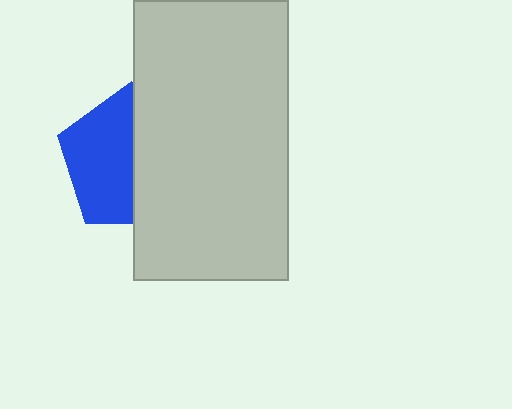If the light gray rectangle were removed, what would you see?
You would see the complete blue pentagon.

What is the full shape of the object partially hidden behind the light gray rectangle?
The partially hidden object is a blue pentagon.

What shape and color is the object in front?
The object in front is a light gray rectangle.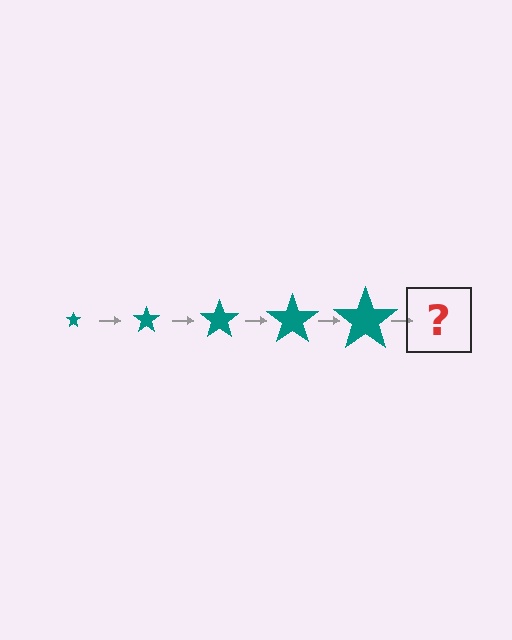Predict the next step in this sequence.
The next step is a teal star, larger than the previous one.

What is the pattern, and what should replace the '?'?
The pattern is that the star gets progressively larger each step. The '?' should be a teal star, larger than the previous one.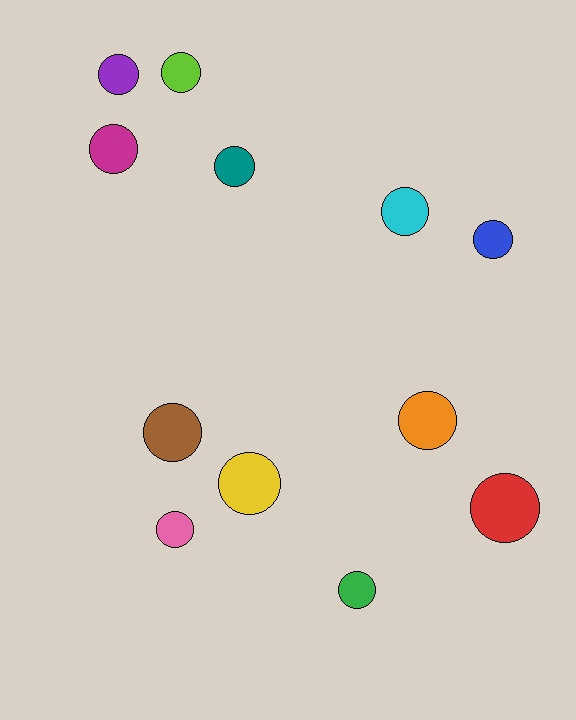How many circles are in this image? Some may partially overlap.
There are 12 circles.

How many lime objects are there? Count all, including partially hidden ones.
There is 1 lime object.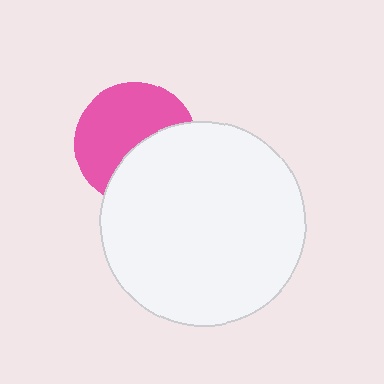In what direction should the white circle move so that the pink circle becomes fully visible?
The white circle should move down. That is the shortest direction to clear the overlap and leave the pink circle fully visible.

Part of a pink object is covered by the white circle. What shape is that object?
It is a circle.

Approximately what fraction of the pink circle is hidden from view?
Roughly 42% of the pink circle is hidden behind the white circle.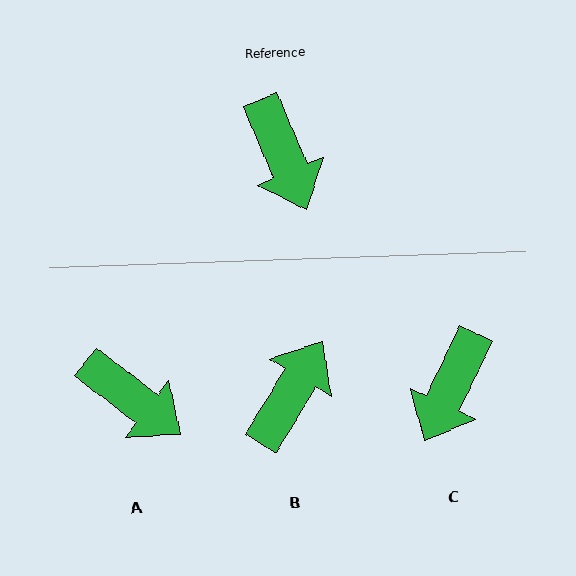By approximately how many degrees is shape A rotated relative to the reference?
Approximately 30 degrees counter-clockwise.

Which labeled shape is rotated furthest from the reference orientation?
B, about 126 degrees away.